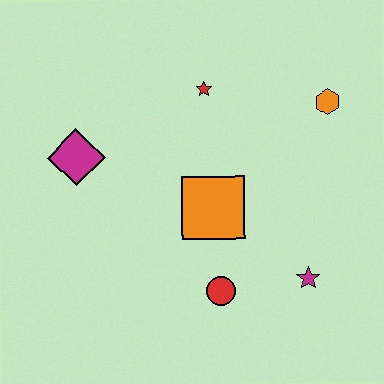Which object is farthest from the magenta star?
The magenta diamond is farthest from the magenta star.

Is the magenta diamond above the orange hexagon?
No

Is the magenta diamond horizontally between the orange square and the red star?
No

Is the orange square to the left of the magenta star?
Yes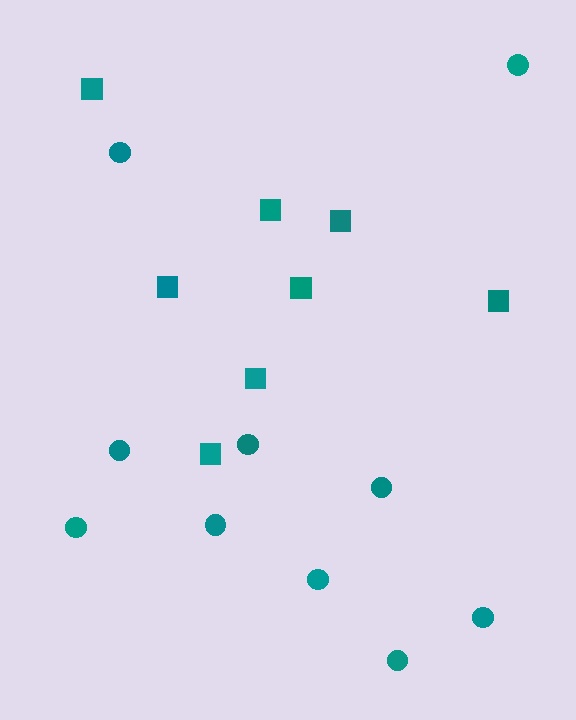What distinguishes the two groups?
There are 2 groups: one group of squares (8) and one group of circles (10).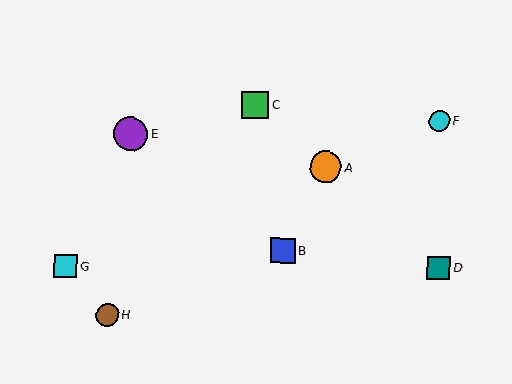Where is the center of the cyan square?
The center of the cyan square is at (66, 267).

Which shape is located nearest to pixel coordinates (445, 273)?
The teal square (labeled D) at (439, 267) is nearest to that location.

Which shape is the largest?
The purple circle (labeled E) is the largest.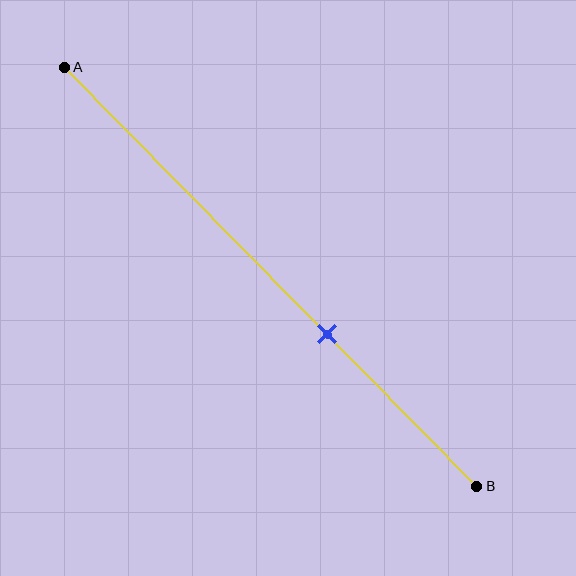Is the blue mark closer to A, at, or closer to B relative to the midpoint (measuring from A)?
The blue mark is closer to point B than the midpoint of segment AB.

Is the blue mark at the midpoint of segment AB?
No, the mark is at about 65% from A, not at the 50% midpoint.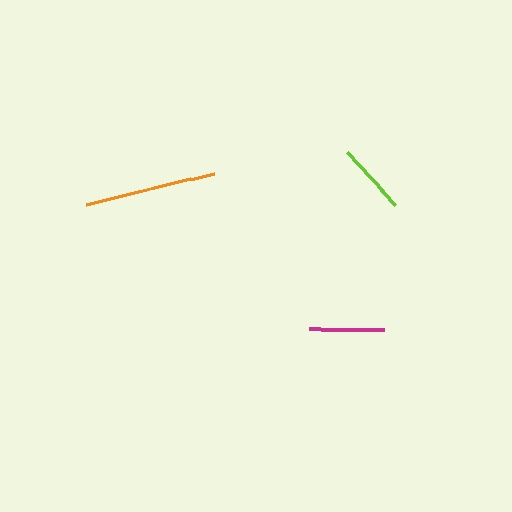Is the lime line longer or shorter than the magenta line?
The magenta line is longer than the lime line.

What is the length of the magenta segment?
The magenta segment is approximately 75 pixels long.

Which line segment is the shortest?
The lime line is the shortest at approximately 72 pixels.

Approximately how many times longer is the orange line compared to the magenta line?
The orange line is approximately 1.8 times the length of the magenta line.